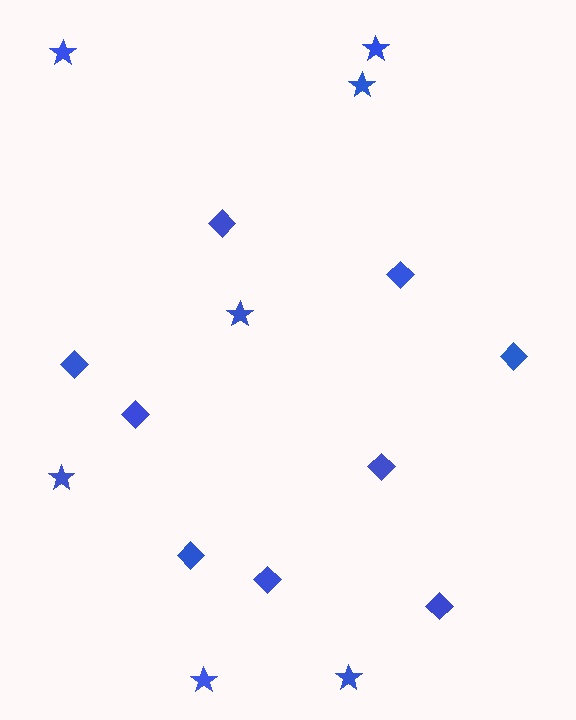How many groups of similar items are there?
There are 2 groups: one group of diamonds (9) and one group of stars (7).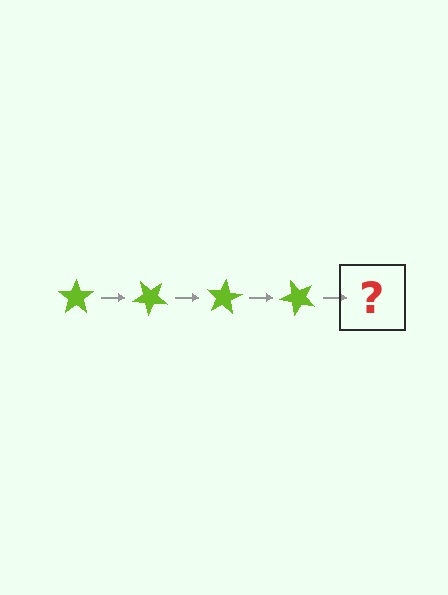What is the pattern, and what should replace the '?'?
The pattern is that the star rotates 40 degrees each step. The '?' should be a lime star rotated 160 degrees.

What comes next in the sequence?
The next element should be a lime star rotated 160 degrees.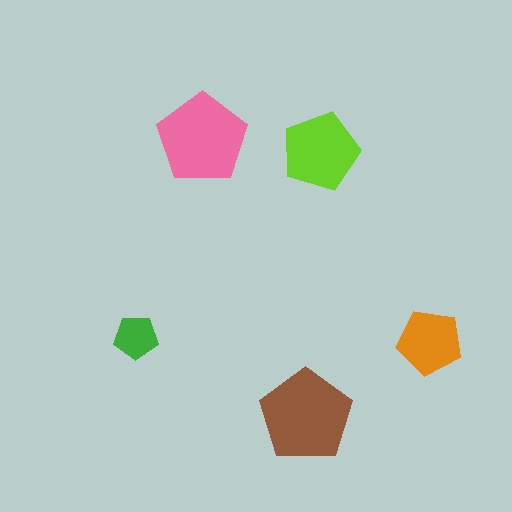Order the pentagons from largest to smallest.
the brown one, the pink one, the lime one, the orange one, the green one.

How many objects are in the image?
There are 5 objects in the image.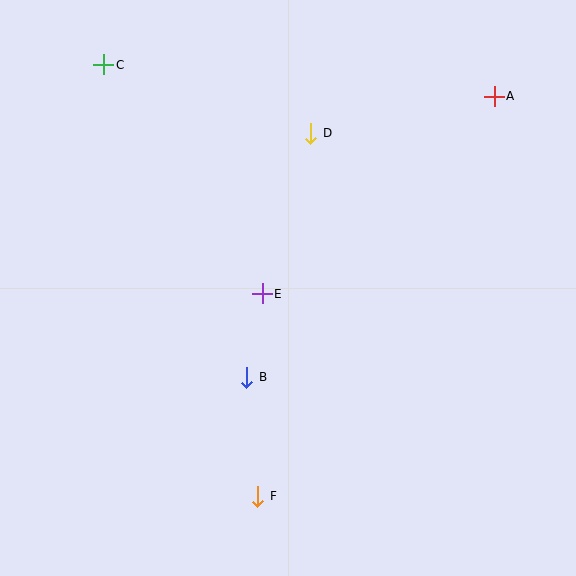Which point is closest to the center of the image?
Point E at (262, 294) is closest to the center.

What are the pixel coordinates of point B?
Point B is at (247, 377).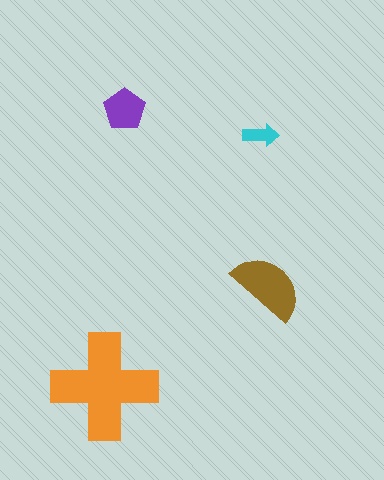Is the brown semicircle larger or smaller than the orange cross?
Smaller.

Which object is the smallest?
The cyan arrow.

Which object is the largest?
The orange cross.